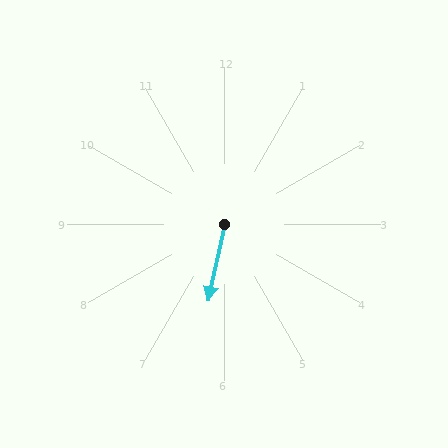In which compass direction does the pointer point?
South.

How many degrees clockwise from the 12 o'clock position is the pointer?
Approximately 192 degrees.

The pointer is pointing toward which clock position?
Roughly 6 o'clock.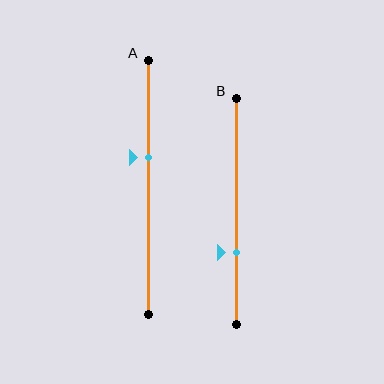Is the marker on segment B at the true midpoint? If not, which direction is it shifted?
No, the marker on segment B is shifted downward by about 18% of the segment length.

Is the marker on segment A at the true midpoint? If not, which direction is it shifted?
No, the marker on segment A is shifted upward by about 12% of the segment length.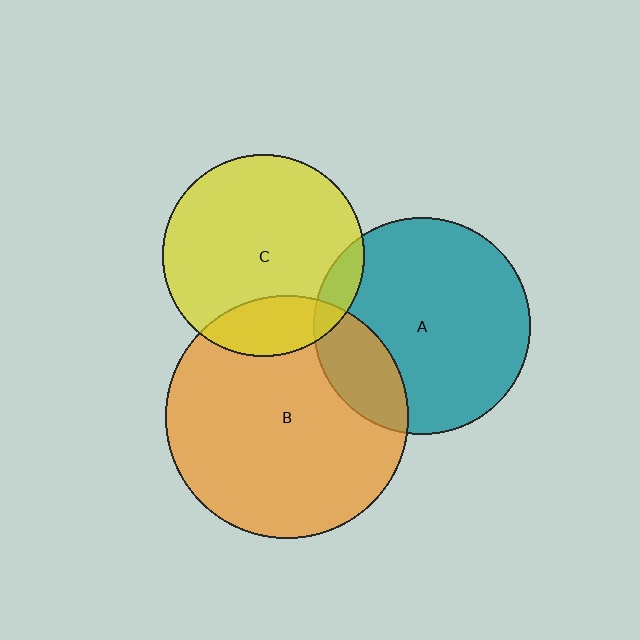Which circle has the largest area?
Circle B (orange).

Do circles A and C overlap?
Yes.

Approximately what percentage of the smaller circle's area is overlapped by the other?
Approximately 10%.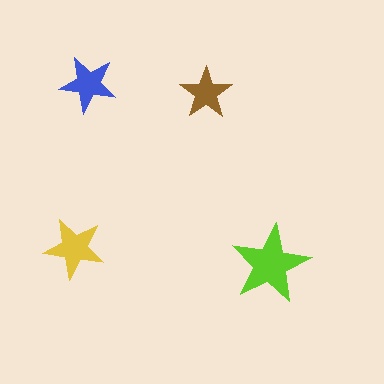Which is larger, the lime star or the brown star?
The lime one.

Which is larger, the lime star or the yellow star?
The lime one.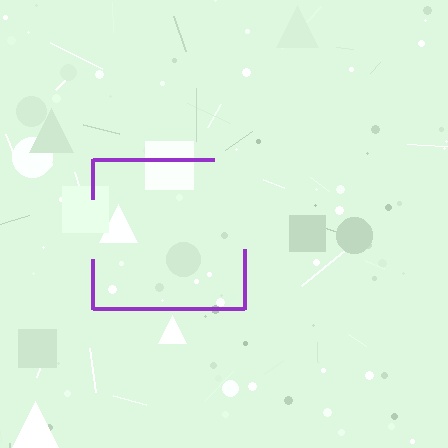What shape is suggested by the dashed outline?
The dashed outline suggests a square.